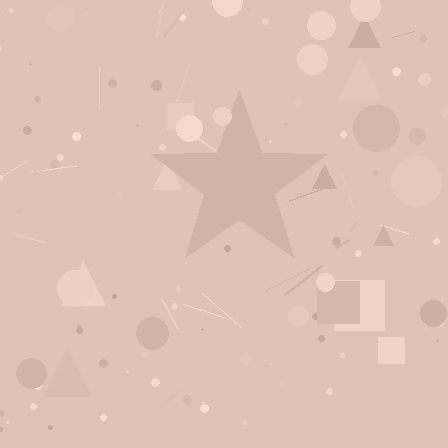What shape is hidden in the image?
A star is hidden in the image.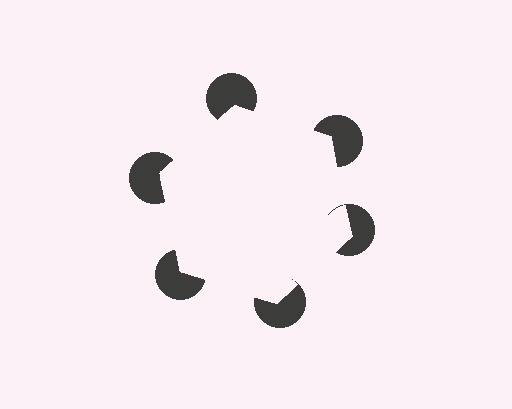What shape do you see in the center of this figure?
An illusory hexagon — its edges are inferred from the aligned wedge cuts in the pac-man discs, not physically drawn.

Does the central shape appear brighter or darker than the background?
It typically appears slightly brighter than the background, even though no actual brightness change is drawn.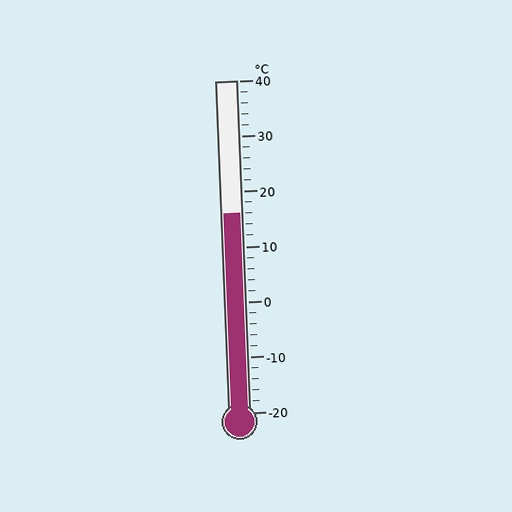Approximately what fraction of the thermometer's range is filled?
The thermometer is filled to approximately 60% of its range.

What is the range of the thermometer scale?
The thermometer scale ranges from -20°C to 40°C.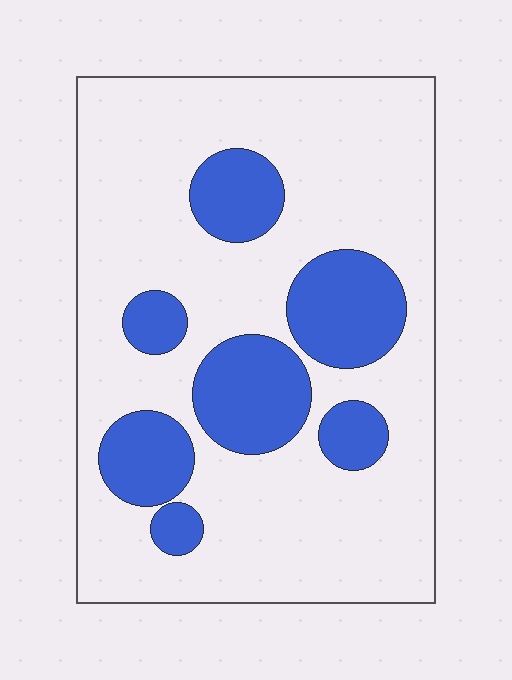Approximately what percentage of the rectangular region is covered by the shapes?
Approximately 25%.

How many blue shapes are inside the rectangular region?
7.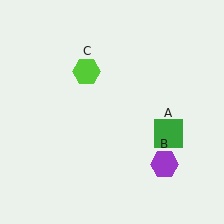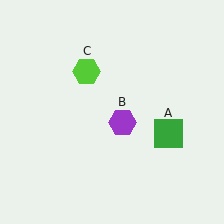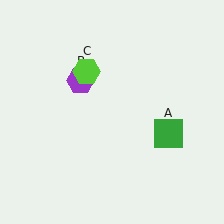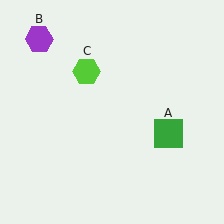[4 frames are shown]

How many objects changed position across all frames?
1 object changed position: purple hexagon (object B).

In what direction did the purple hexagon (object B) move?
The purple hexagon (object B) moved up and to the left.